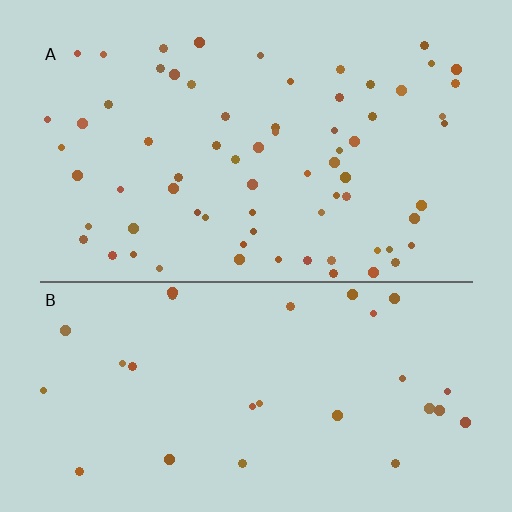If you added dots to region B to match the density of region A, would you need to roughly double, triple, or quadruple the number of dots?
Approximately double.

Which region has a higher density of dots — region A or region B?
A (the top).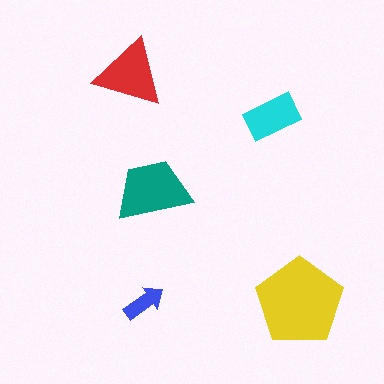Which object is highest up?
The red triangle is topmost.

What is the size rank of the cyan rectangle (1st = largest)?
4th.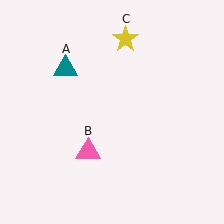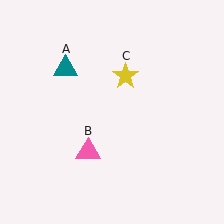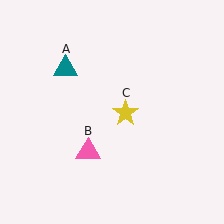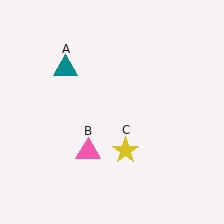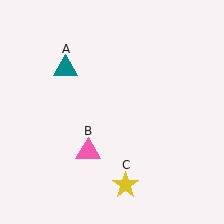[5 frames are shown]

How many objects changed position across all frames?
1 object changed position: yellow star (object C).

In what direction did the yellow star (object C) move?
The yellow star (object C) moved down.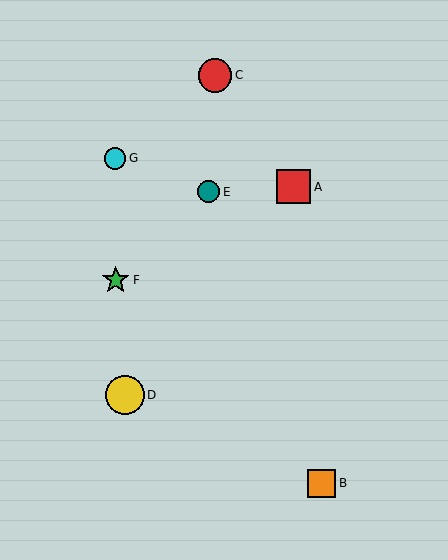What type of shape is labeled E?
Shape E is a teal circle.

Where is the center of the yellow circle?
The center of the yellow circle is at (125, 395).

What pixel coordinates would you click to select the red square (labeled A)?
Click at (294, 187) to select the red square A.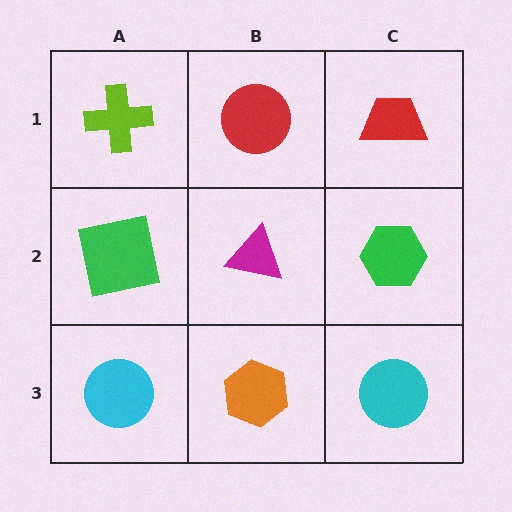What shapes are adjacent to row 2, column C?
A red trapezoid (row 1, column C), a cyan circle (row 3, column C), a magenta triangle (row 2, column B).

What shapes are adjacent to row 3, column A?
A green square (row 2, column A), an orange hexagon (row 3, column B).